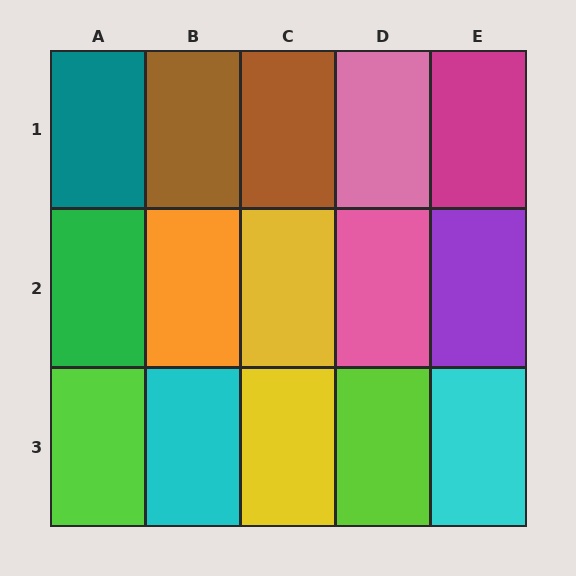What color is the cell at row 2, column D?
Pink.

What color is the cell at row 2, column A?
Green.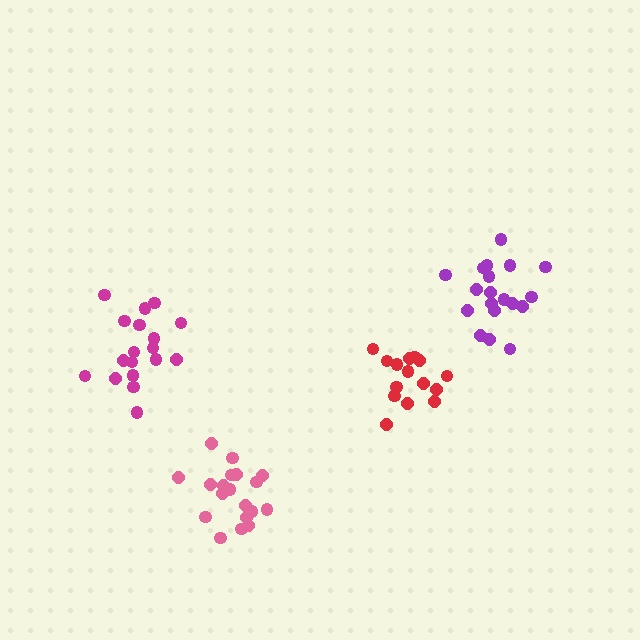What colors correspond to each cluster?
The clusters are colored: magenta, purple, pink, red.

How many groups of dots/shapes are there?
There are 4 groups.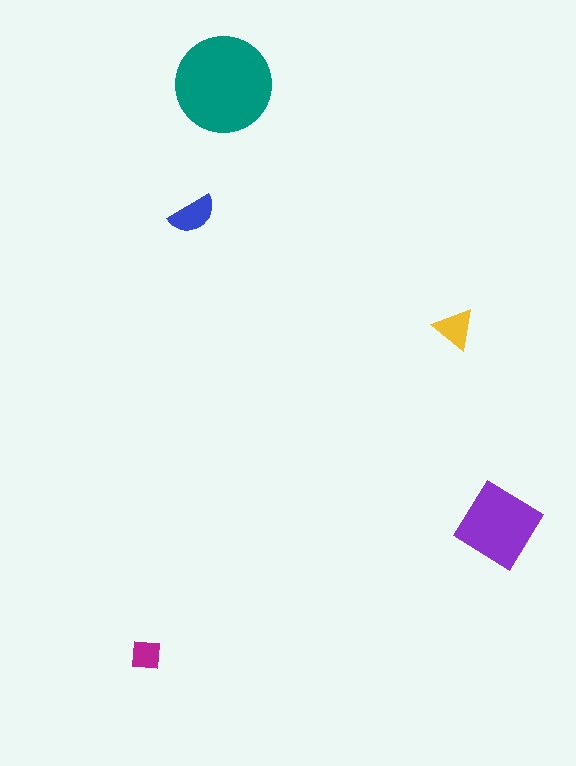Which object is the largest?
The teal circle.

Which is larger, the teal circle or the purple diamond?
The teal circle.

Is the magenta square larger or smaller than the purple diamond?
Smaller.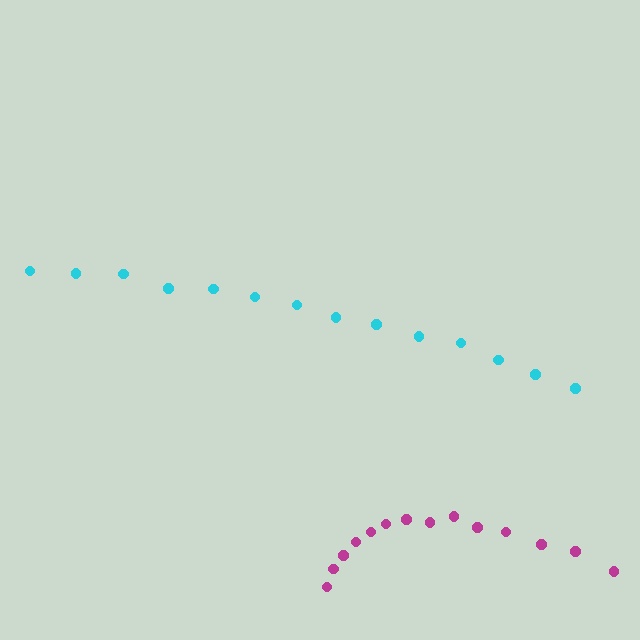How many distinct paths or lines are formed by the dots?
There are 2 distinct paths.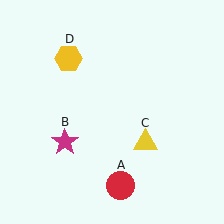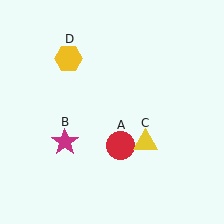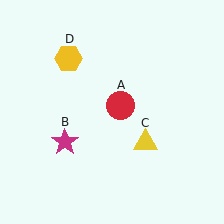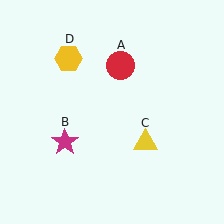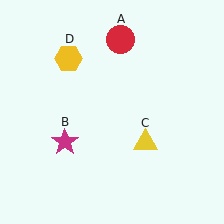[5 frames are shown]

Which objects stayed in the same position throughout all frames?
Magenta star (object B) and yellow triangle (object C) and yellow hexagon (object D) remained stationary.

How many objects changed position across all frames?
1 object changed position: red circle (object A).